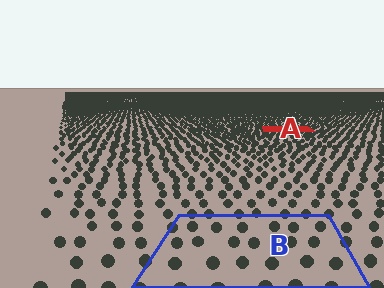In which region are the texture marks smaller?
The texture marks are smaller in region A, because it is farther away.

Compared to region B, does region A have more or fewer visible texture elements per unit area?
Region A has more texture elements per unit area — they are packed more densely because it is farther away.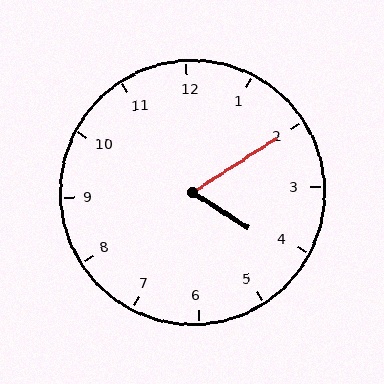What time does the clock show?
4:10.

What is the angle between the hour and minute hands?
Approximately 65 degrees.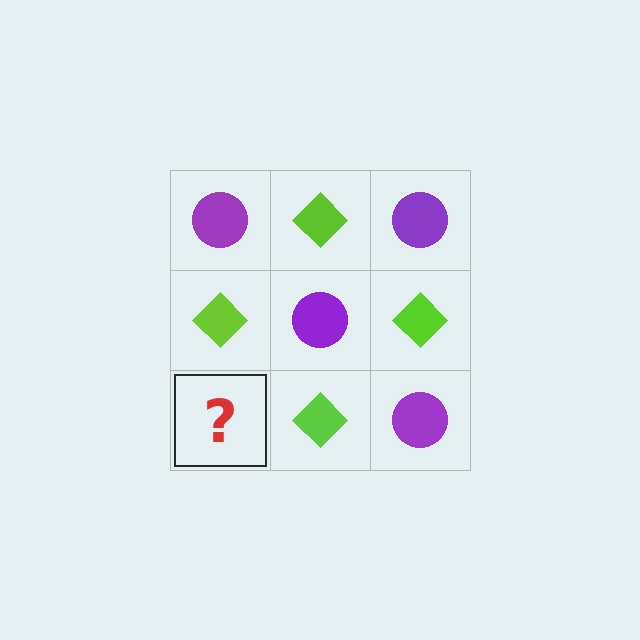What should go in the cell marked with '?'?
The missing cell should contain a purple circle.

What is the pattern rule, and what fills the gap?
The rule is that it alternates purple circle and lime diamond in a checkerboard pattern. The gap should be filled with a purple circle.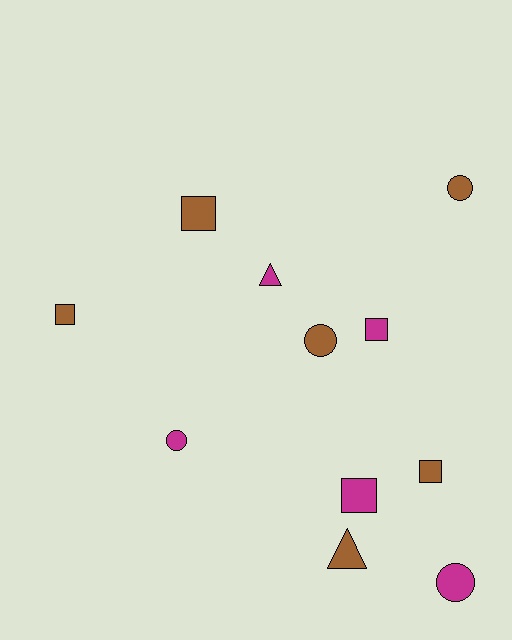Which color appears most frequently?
Brown, with 6 objects.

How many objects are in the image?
There are 11 objects.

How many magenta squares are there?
There are 2 magenta squares.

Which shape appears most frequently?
Square, with 5 objects.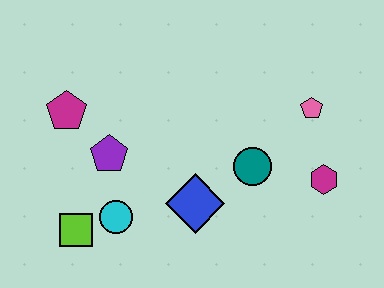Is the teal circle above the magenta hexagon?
Yes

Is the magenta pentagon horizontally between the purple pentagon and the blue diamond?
No